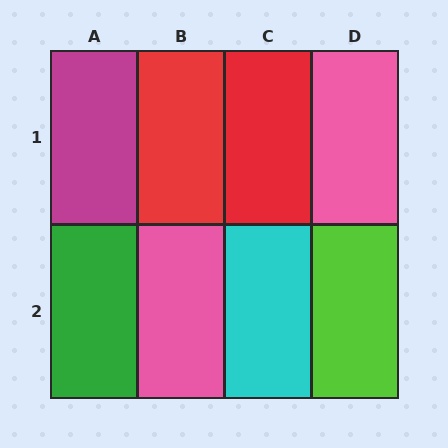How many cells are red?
2 cells are red.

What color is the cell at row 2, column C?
Cyan.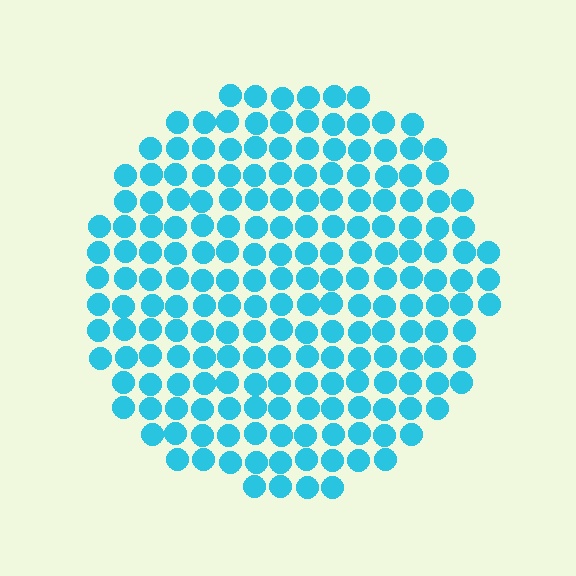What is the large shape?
The large shape is a circle.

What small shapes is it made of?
It is made of small circles.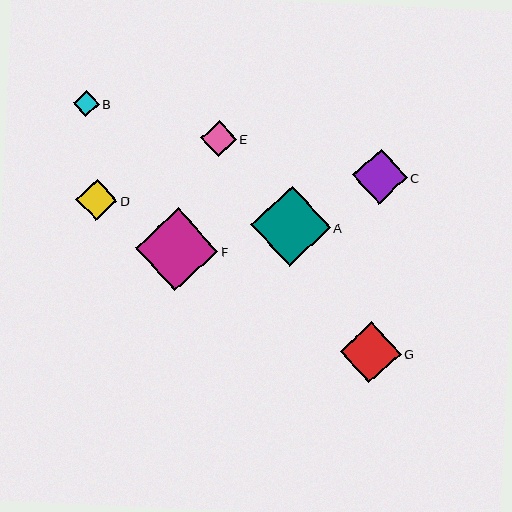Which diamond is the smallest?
Diamond B is the smallest with a size of approximately 26 pixels.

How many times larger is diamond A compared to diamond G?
Diamond A is approximately 1.3 times the size of diamond G.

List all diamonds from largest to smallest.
From largest to smallest: F, A, G, C, D, E, B.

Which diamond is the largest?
Diamond F is the largest with a size of approximately 82 pixels.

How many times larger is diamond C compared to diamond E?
Diamond C is approximately 1.5 times the size of diamond E.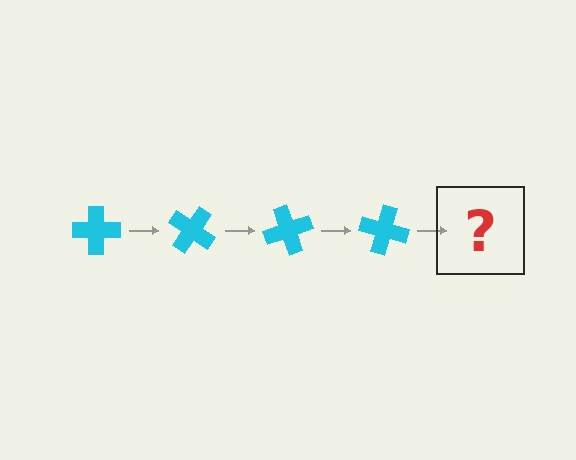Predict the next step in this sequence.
The next step is a cyan cross rotated 140 degrees.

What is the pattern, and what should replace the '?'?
The pattern is that the cross rotates 35 degrees each step. The '?' should be a cyan cross rotated 140 degrees.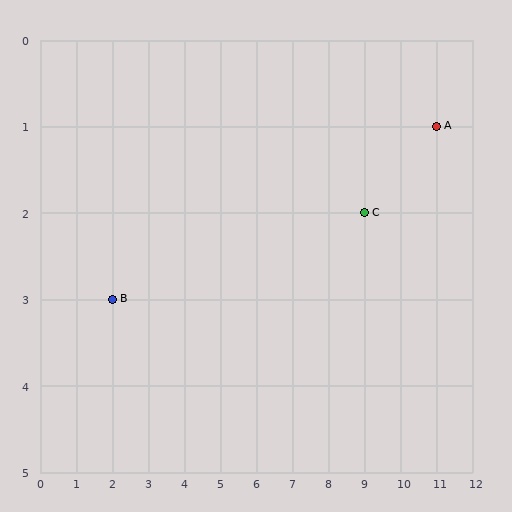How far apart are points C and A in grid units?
Points C and A are 2 columns and 1 row apart (about 2.2 grid units diagonally).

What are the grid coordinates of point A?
Point A is at grid coordinates (11, 1).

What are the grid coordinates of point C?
Point C is at grid coordinates (9, 2).